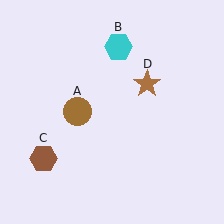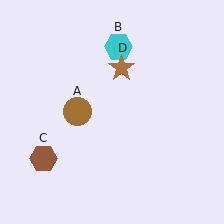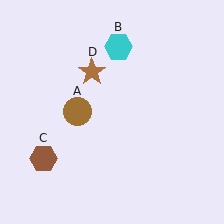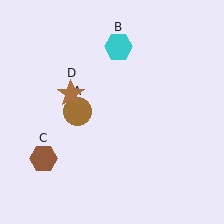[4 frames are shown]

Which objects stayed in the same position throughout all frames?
Brown circle (object A) and cyan hexagon (object B) and brown hexagon (object C) remained stationary.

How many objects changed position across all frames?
1 object changed position: brown star (object D).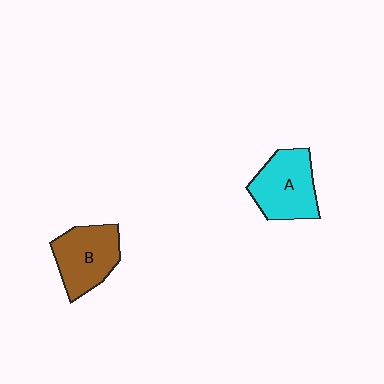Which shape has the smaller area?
Shape B (brown).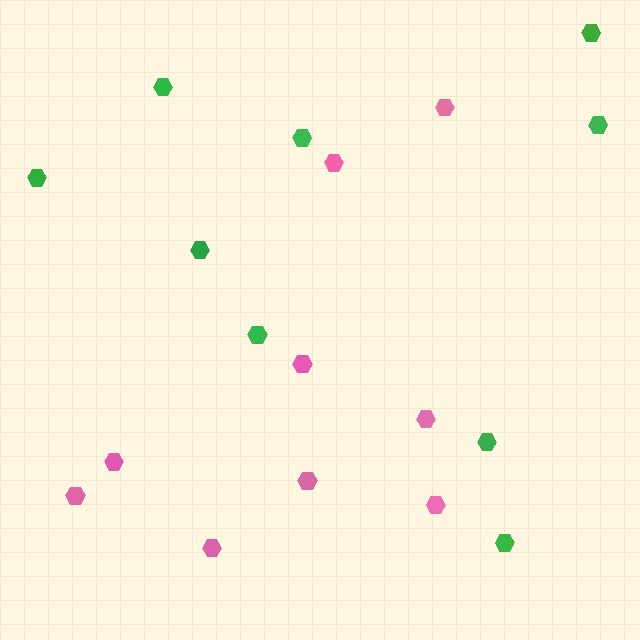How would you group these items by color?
There are 2 groups: one group of pink hexagons (9) and one group of green hexagons (9).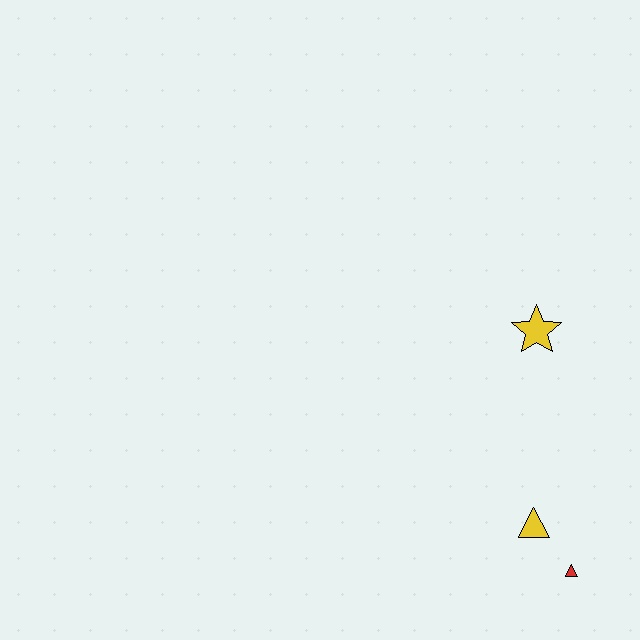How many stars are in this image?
There is 1 star.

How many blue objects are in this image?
There are no blue objects.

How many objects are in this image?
There are 3 objects.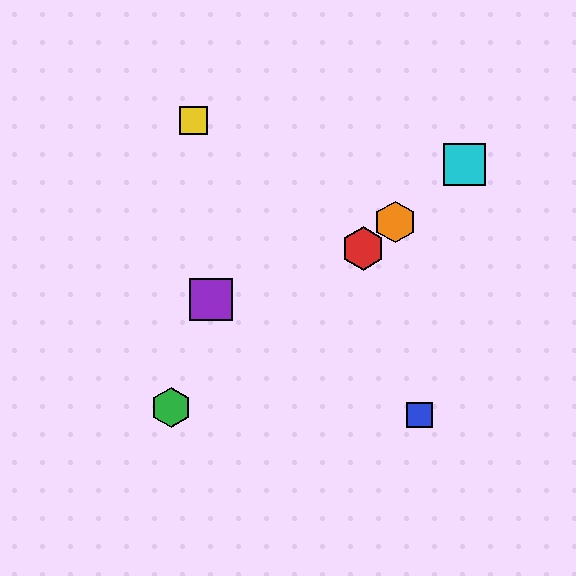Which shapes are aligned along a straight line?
The red hexagon, the green hexagon, the orange hexagon, the cyan square are aligned along a straight line.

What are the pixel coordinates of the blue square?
The blue square is at (419, 415).